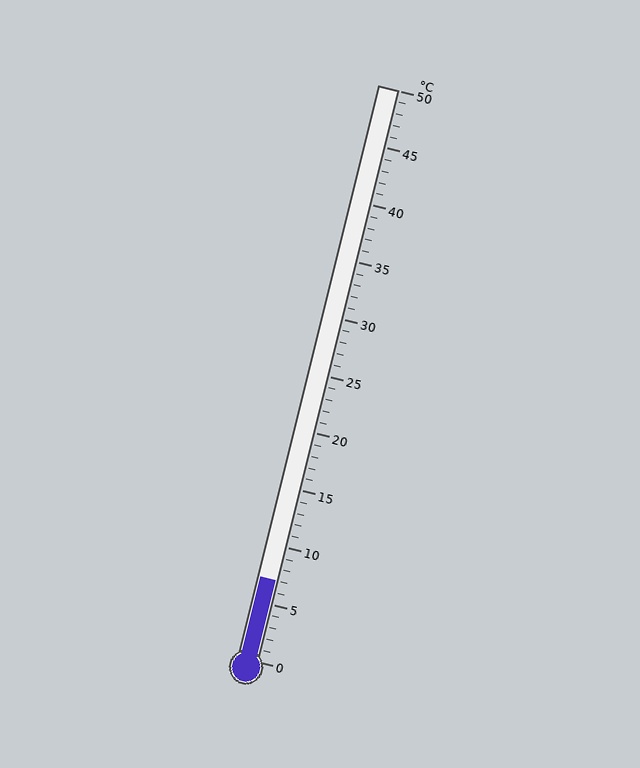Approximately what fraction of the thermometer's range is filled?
The thermometer is filled to approximately 15% of its range.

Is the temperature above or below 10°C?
The temperature is below 10°C.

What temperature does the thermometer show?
The thermometer shows approximately 7°C.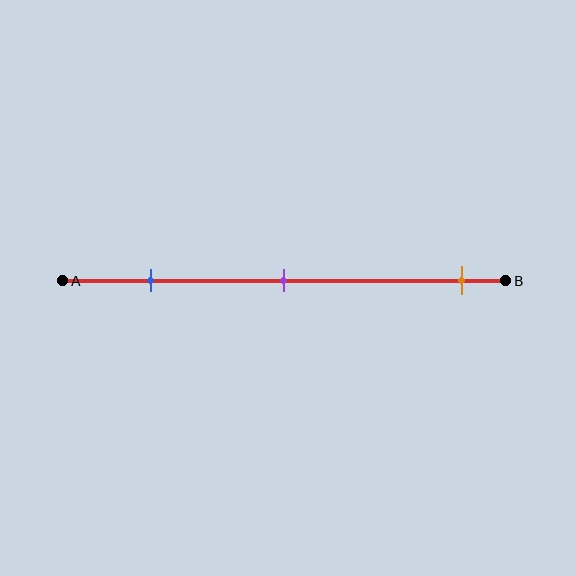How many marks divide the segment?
There are 3 marks dividing the segment.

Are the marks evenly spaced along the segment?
No, the marks are not evenly spaced.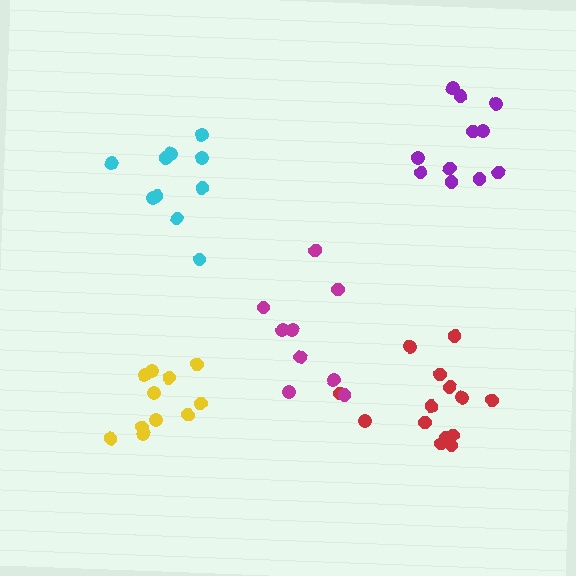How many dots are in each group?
Group 1: 14 dots, Group 2: 11 dots, Group 3: 9 dots, Group 4: 10 dots, Group 5: 11 dots (55 total).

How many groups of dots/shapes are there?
There are 5 groups.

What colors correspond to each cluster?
The clusters are colored: red, yellow, magenta, cyan, purple.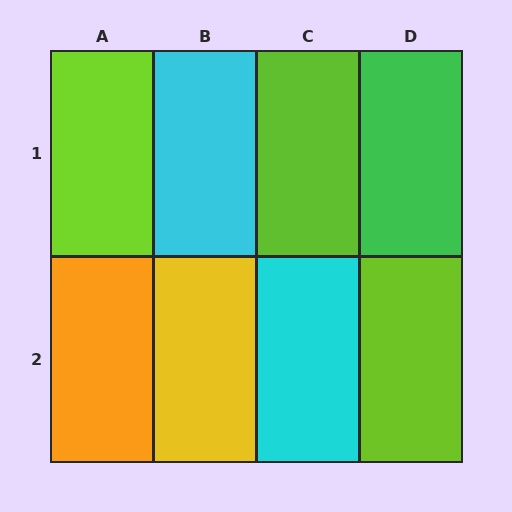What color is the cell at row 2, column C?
Cyan.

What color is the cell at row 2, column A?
Orange.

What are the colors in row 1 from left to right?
Lime, cyan, lime, green.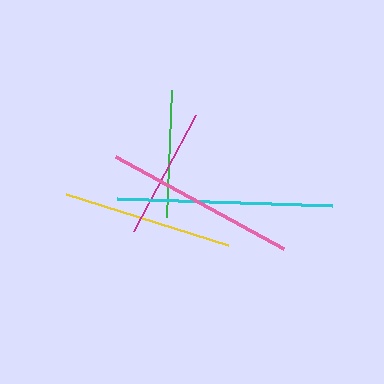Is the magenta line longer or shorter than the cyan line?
The cyan line is longer than the magenta line.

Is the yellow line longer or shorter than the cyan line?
The cyan line is longer than the yellow line.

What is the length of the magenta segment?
The magenta segment is approximately 132 pixels long.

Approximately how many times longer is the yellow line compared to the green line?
The yellow line is approximately 1.3 times the length of the green line.